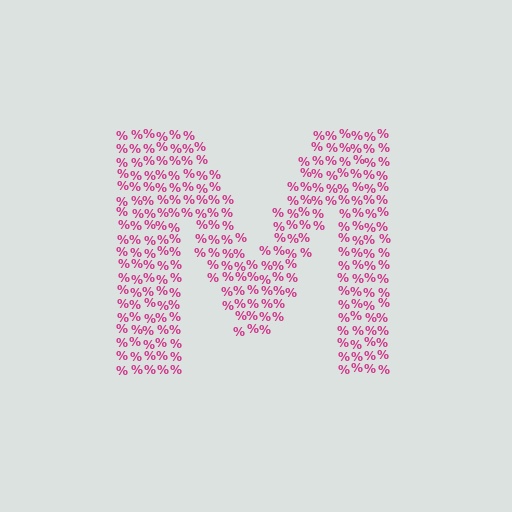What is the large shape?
The large shape is the letter M.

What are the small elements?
The small elements are percent signs.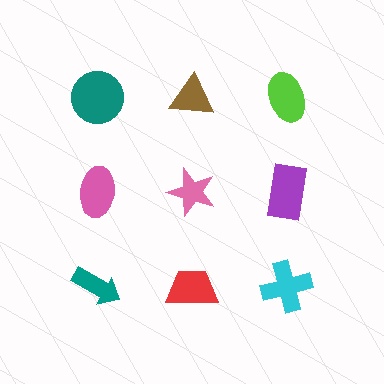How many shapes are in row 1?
3 shapes.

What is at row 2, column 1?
A pink ellipse.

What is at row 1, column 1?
A teal circle.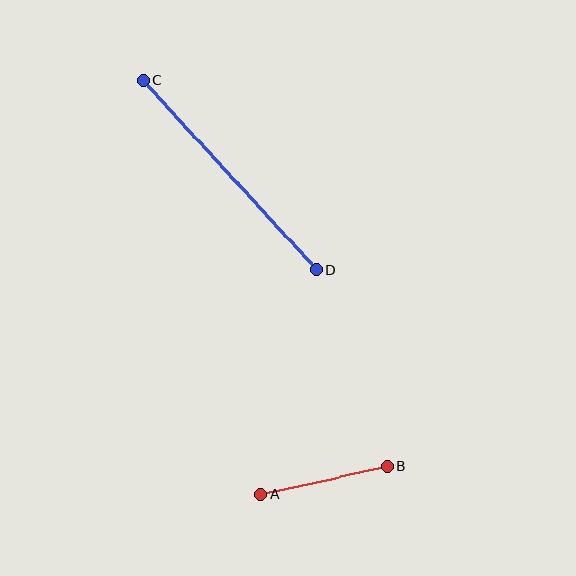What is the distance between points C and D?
The distance is approximately 256 pixels.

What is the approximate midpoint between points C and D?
The midpoint is at approximately (229, 175) pixels.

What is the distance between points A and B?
The distance is approximately 129 pixels.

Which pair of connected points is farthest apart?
Points C and D are farthest apart.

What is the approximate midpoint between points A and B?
The midpoint is at approximately (324, 480) pixels.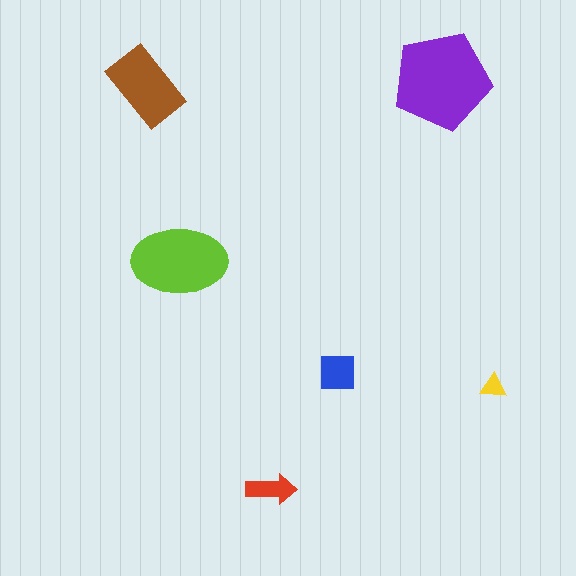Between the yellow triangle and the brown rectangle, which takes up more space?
The brown rectangle.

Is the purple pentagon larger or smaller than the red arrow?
Larger.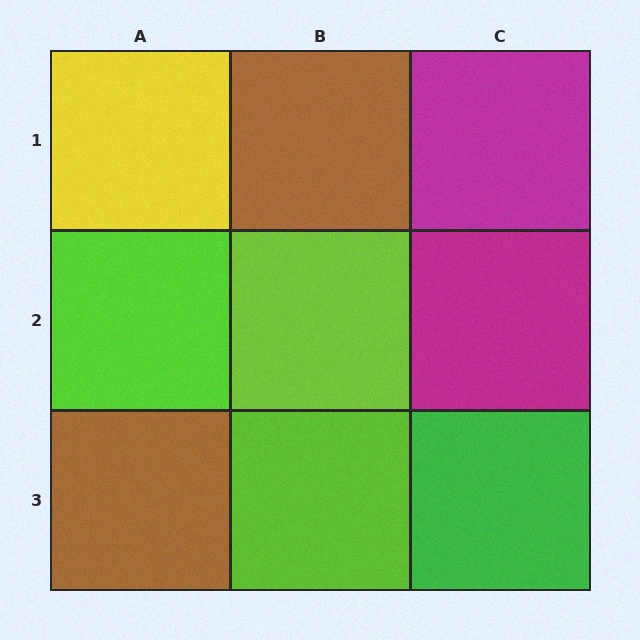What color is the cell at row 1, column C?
Magenta.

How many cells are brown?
2 cells are brown.